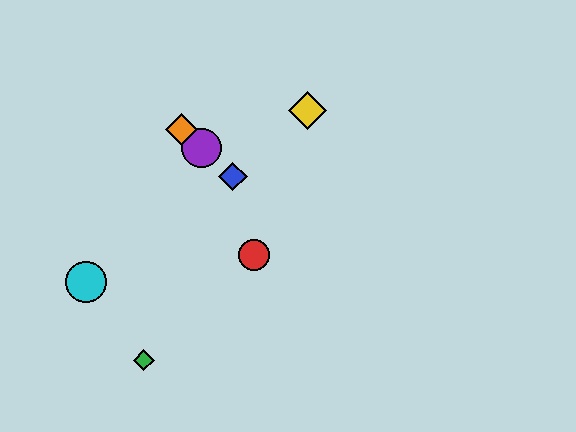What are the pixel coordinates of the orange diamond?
The orange diamond is at (182, 130).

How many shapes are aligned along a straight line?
3 shapes (the blue diamond, the purple circle, the orange diamond) are aligned along a straight line.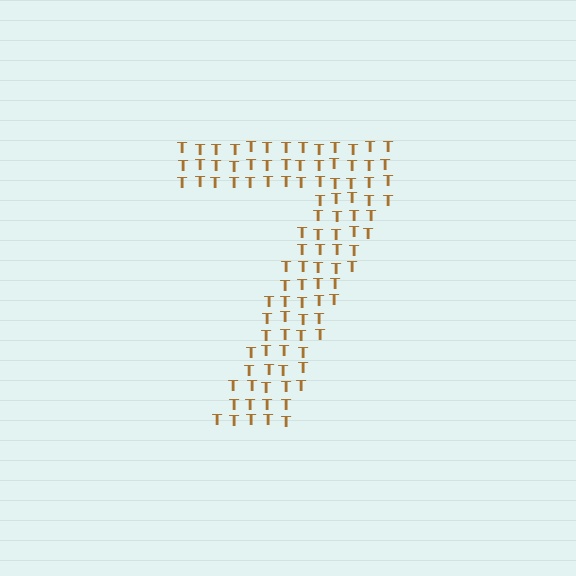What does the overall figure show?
The overall figure shows the digit 7.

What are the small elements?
The small elements are letter T's.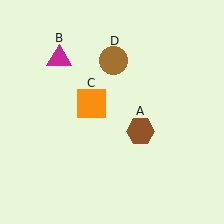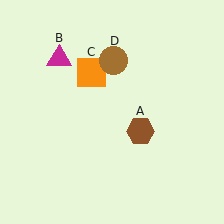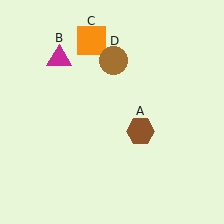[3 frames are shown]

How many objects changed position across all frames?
1 object changed position: orange square (object C).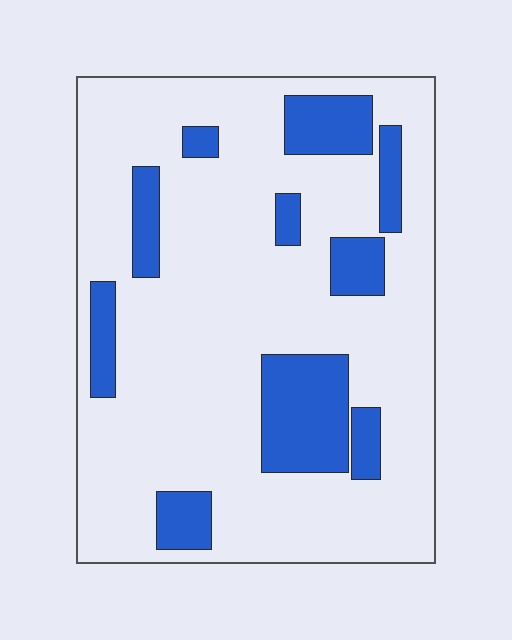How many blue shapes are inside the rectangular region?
10.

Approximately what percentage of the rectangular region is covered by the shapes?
Approximately 20%.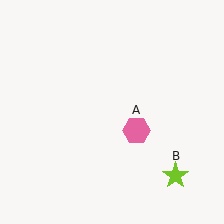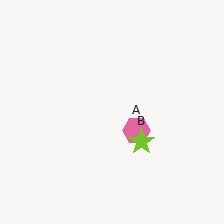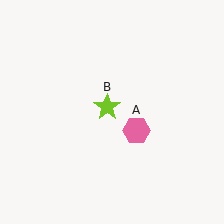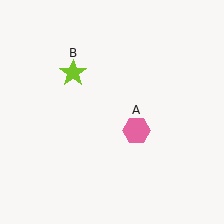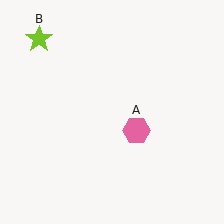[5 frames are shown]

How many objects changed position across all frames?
1 object changed position: lime star (object B).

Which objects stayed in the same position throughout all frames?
Pink hexagon (object A) remained stationary.